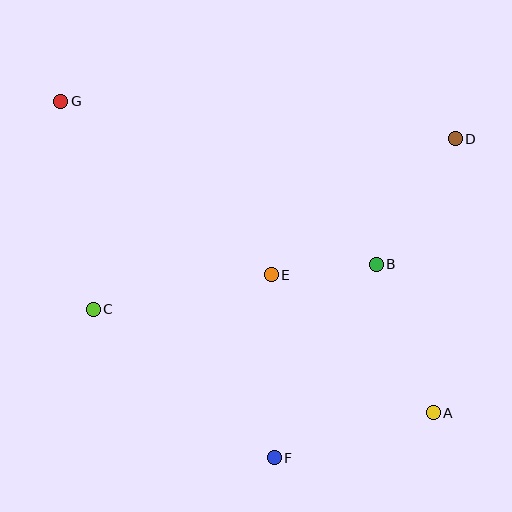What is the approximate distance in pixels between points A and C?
The distance between A and C is approximately 355 pixels.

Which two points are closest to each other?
Points B and E are closest to each other.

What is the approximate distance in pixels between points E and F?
The distance between E and F is approximately 183 pixels.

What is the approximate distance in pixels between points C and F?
The distance between C and F is approximately 234 pixels.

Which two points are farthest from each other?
Points A and G are farthest from each other.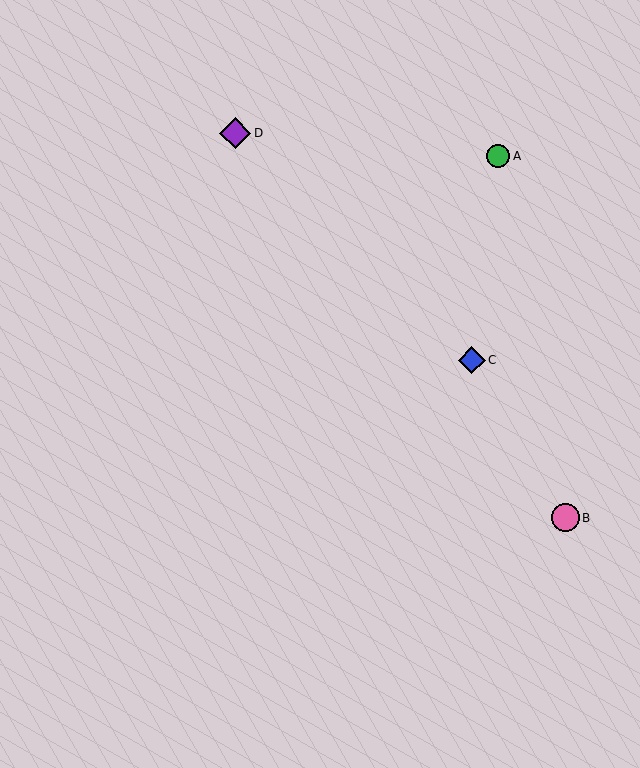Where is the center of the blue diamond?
The center of the blue diamond is at (472, 360).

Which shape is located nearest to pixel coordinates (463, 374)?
The blue diamond (labeled C) at (472, 360) is nearest to that location.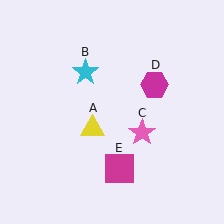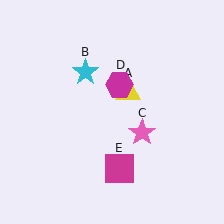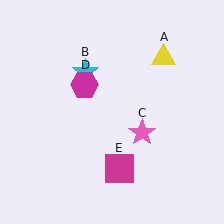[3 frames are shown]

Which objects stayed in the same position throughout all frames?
Cyan star (object B) and pink star (object C) and magenta square (object E) remained stationary.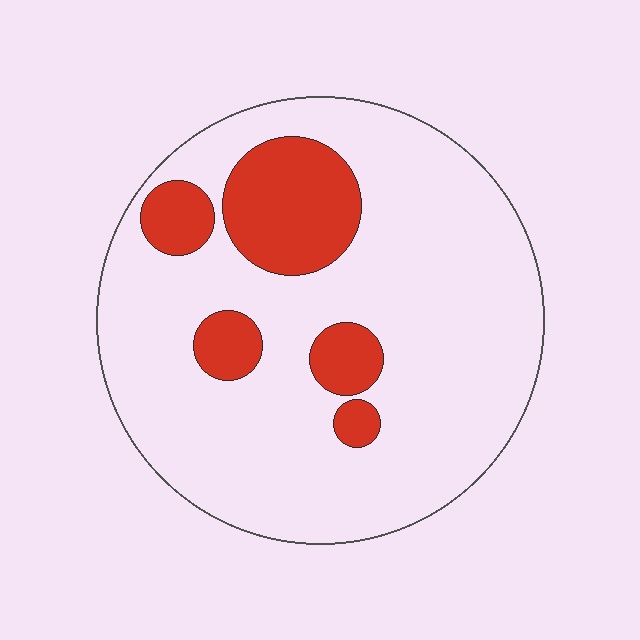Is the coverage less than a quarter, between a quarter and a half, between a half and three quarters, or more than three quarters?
Less than a quarter.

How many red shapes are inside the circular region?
5.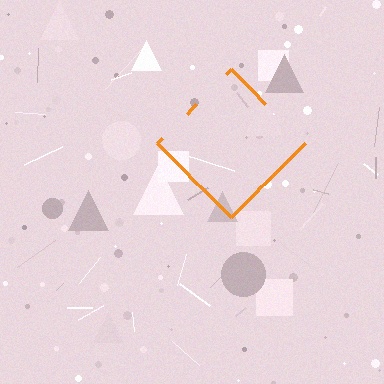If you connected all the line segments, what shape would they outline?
They would outline a diamond.